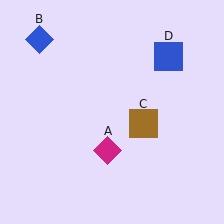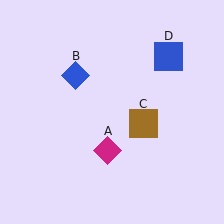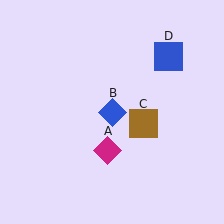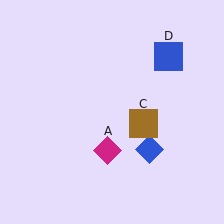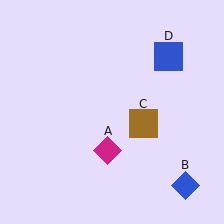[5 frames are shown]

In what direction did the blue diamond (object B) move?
The blue diamond (object B) moved down and to the right.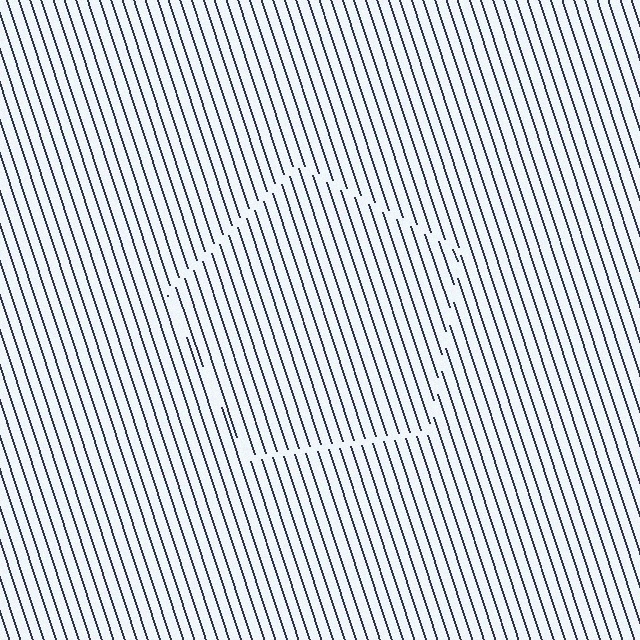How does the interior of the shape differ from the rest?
The interior of the shape contains the same grating, shifted by half a period — the contour is defined by the phase discontinuity where line-ends from the inner and outer gratings abut.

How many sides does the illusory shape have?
5 sides — the line-ends trace a pentagon.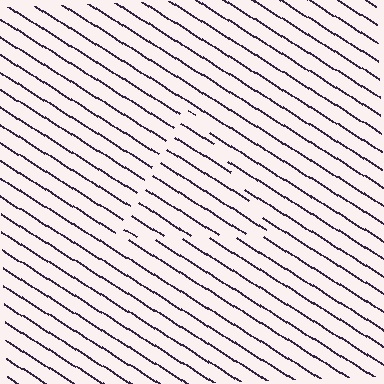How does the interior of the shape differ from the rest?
The interior of the shape contains the same grating, shifted by half a period — the contour is defined by the phase discontinuity where line-ends from the inner and outer gratings abut.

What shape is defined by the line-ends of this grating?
An illusory triangle. The interior of the shape contains the same grating, shifted by half a period — the contour is defined by the phase discontinuity where line-ends from the inner and outer gratings abut.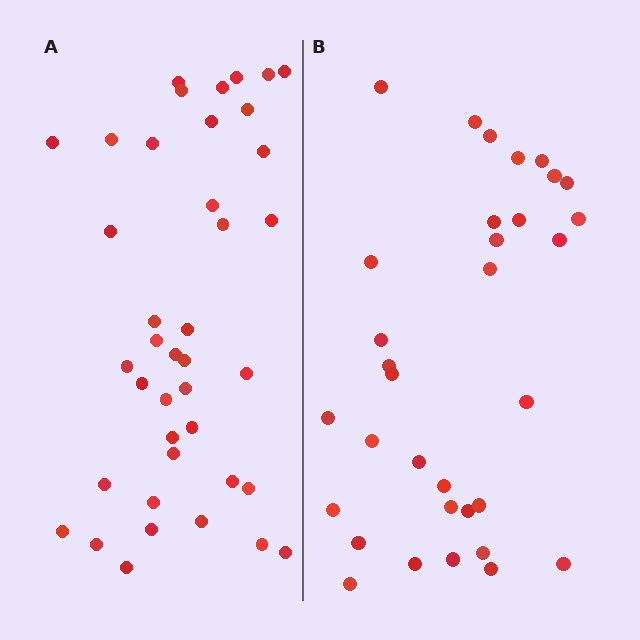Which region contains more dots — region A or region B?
Region A (the left region) has more dots.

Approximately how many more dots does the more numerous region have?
Region A has roughly 8 or so more dots than region B.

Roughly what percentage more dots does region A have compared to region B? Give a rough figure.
About 20% more.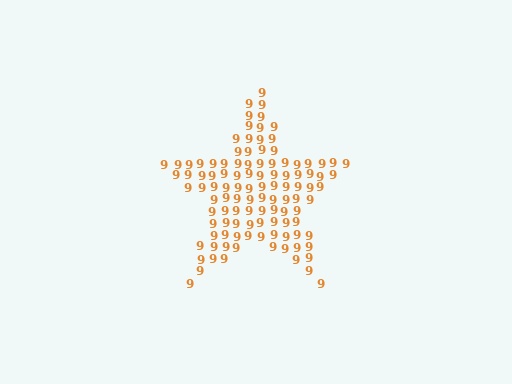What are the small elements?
The small elements are digit 9's.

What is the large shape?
The large shape is a star.